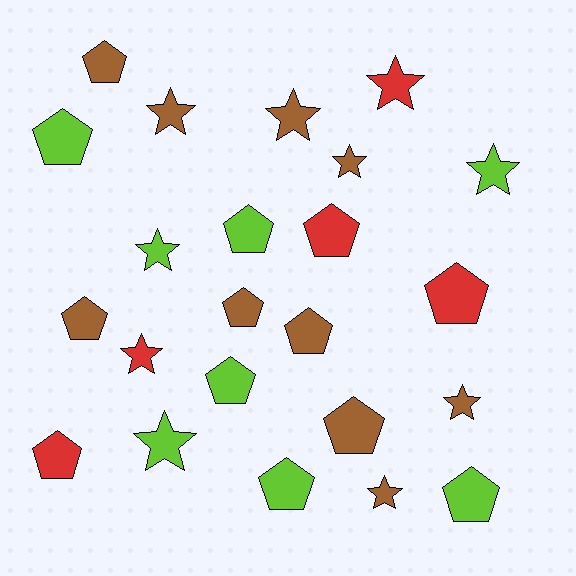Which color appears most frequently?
Brown, with 10 objects.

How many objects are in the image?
There are 23 objects.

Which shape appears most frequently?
Pentagon, with 13 objects.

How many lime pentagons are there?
There are 5 lime pentagons.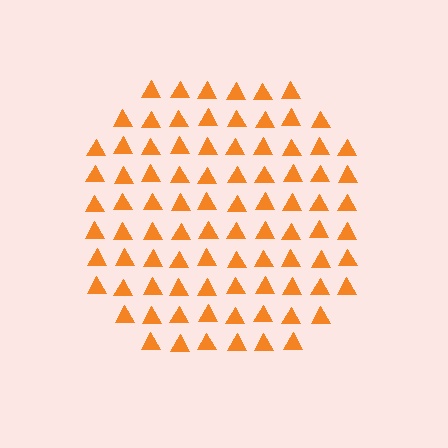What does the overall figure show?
The overall figure shows a circle.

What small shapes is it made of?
It is made of small triangles.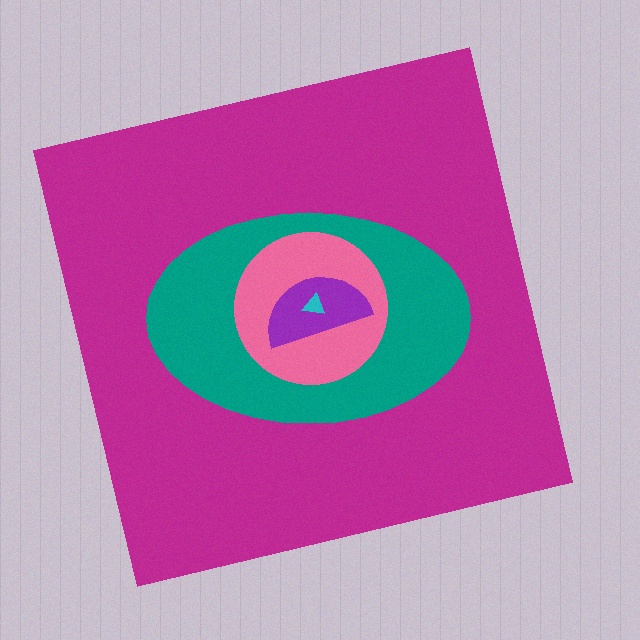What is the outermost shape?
The magenta square.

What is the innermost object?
The cyan triangle.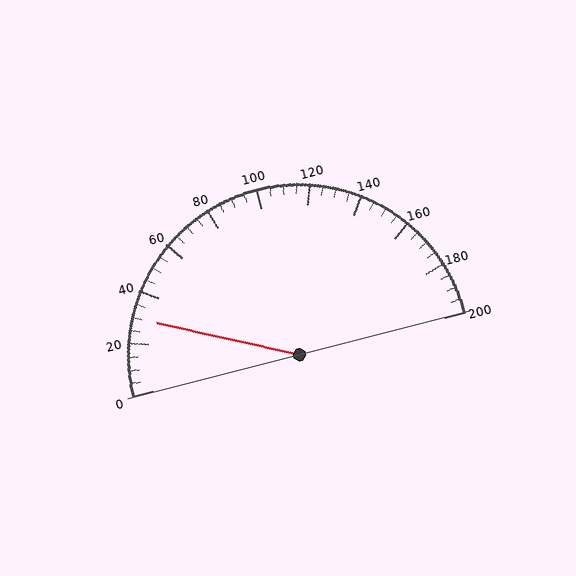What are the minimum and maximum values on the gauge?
The gauge ranges from 0 to 200.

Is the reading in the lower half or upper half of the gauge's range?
The reading is in the lower half of the range (0 to 200).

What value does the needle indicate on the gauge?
The needle indicates approximately 30.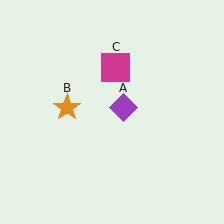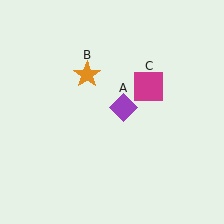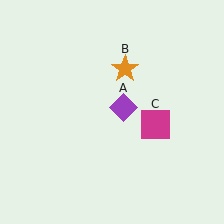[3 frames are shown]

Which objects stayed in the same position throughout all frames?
Purple diamond (object A) remained stationary.